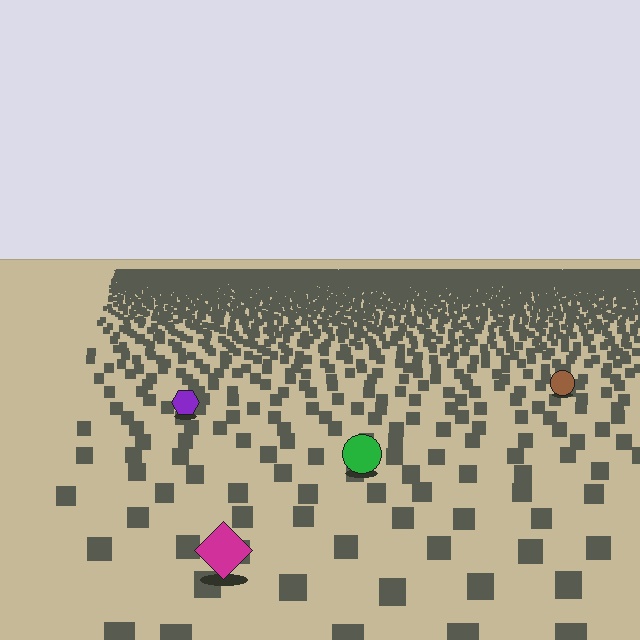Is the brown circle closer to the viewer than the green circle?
No. The green circle is closer — you can tell from the texture gradient: the ground texture is coarser near it.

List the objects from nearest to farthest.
From nearest to farthest: the magenta diamond, the green circle, the purple hexagon, the brown circle.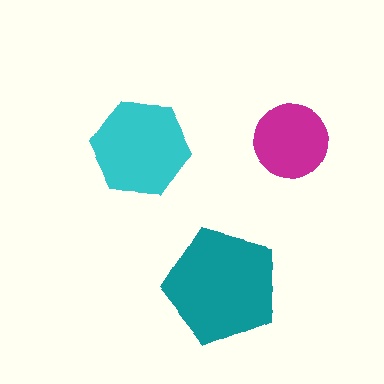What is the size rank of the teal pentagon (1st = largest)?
1st.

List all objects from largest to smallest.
The teal pentagon, the cyan hexagon, the magenta circle.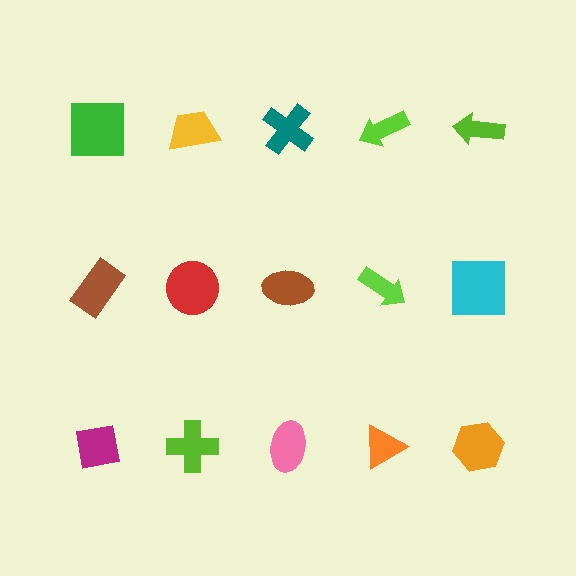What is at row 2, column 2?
A red circle.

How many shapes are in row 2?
5 shapes.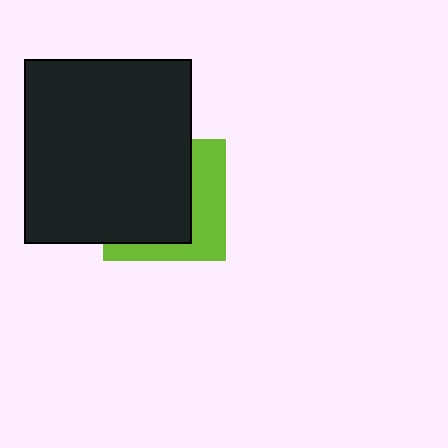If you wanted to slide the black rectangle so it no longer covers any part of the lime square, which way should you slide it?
Slide it left — that is the most direct way to separate the two shapes.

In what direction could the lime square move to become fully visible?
The lime square could move right. That would shift it out from behind the black rectangle entirely.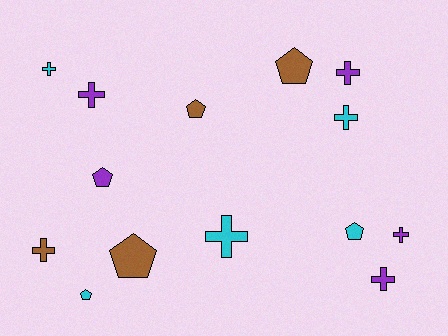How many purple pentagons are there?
There is 1 purple pentagon.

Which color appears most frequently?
Cyan, with 5 objects.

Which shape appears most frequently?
Cross, with 8 objects.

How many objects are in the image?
There are 14 objects.